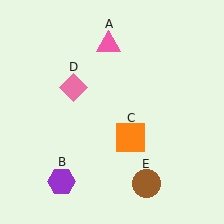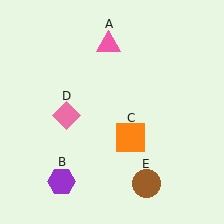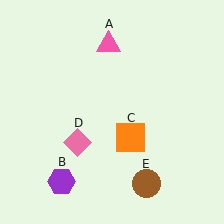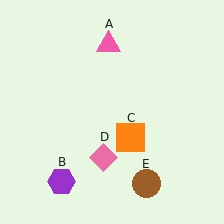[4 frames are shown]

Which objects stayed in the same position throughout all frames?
Pink triangle (object A) and purple hexagon (object B) and orange square (object C) and brown circle (object E) remained stationary.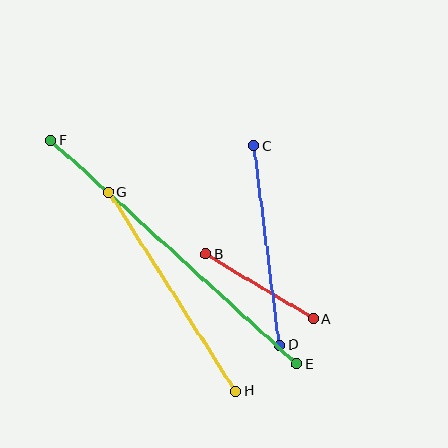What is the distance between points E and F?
The distance is approximately 333 pixels.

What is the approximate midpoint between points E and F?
The midpoint is at approximately (174, 252) pixels.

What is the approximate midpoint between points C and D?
The midpoint is at approximately (267, 245) pixels.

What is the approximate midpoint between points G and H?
The midpoint is at approximately (172, 292) pixels.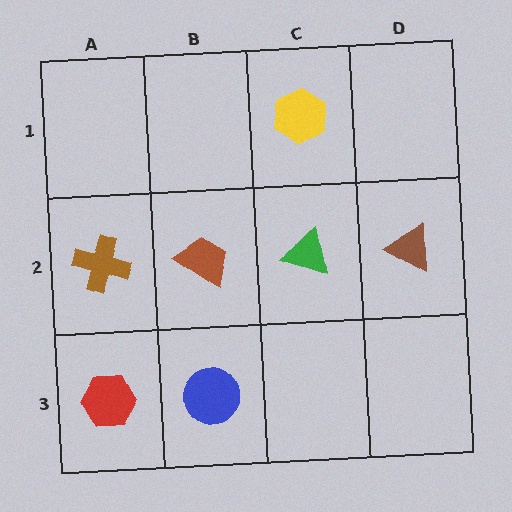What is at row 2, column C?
A green triangle.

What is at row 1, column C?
A yellow hexagon.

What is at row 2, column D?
A brown triangle.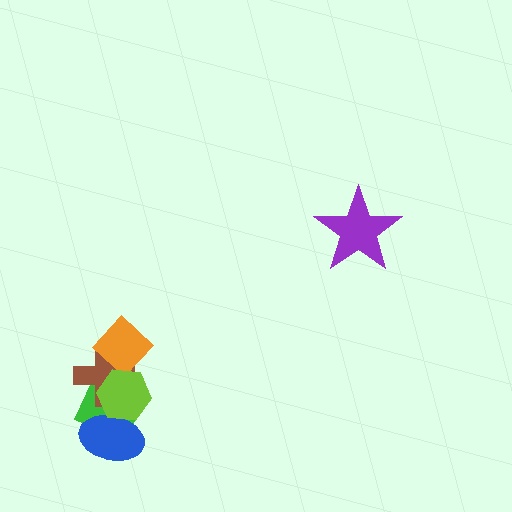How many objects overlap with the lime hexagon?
4 objects overlap with the lime hexagon.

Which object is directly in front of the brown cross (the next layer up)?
The orange diamond is directly in front of the brown cross.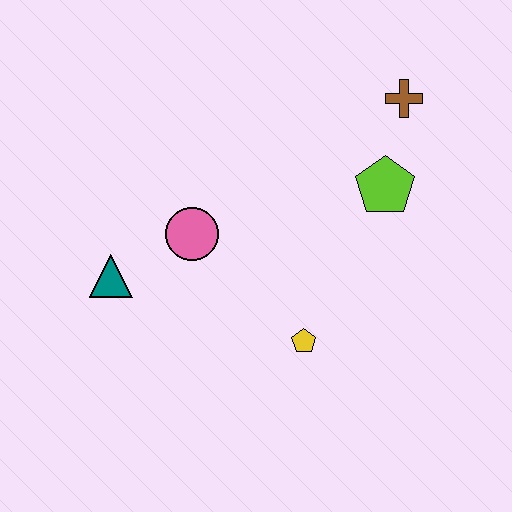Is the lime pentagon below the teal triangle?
No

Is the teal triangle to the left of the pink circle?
Yes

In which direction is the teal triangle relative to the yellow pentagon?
The teal triangle is to the left of the yellow pentagon.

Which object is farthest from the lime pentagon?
The teal triangle is farthest from the lime pentagon.